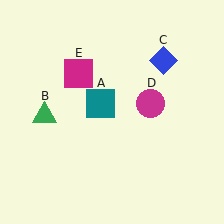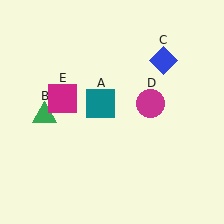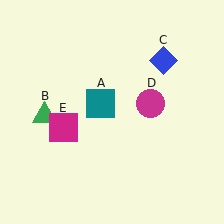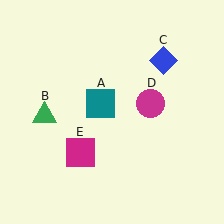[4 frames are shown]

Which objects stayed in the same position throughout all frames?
Teal square (object A) and green triangle (object B) and blue diamond (object C) and magenta circle (object D) remained stationary.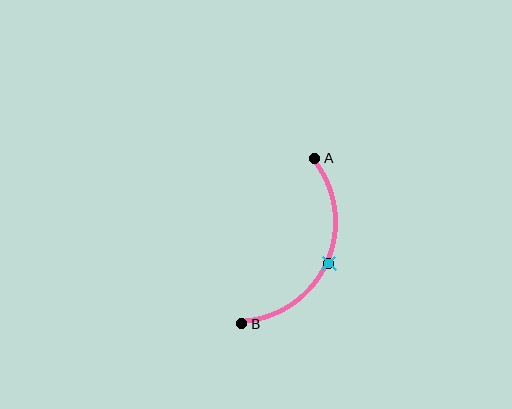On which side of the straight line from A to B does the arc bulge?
The arc bulges to the right of the straight line connecting A and B.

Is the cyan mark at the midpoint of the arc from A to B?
Yes. The cyan mark lies on the arc at equal arc-length from both A and B — it is the arc midpoint.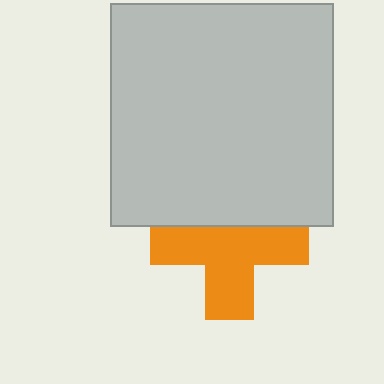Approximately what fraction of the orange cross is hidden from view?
Roughly 34% of the orange cross is hidden behind the light gray square.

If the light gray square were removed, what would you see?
You would see the complete orange cross.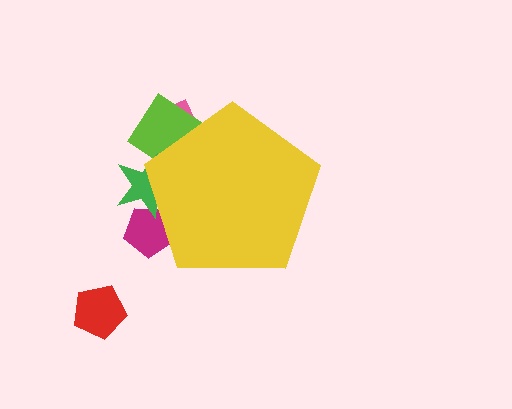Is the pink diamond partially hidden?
Yes, the pink diamond is partially hidden behind the yellow pentagon.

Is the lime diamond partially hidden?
Yes, the lime diamond is partially hidden behind the yellow pentagon.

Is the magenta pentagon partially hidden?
Yes, the magenta pentagon is partially hidden behind the yellow pentagon.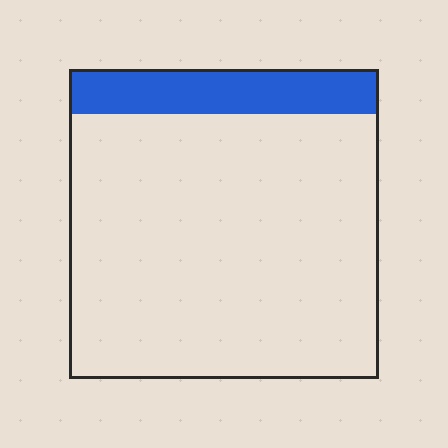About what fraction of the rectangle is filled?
About one eighth (1/8).